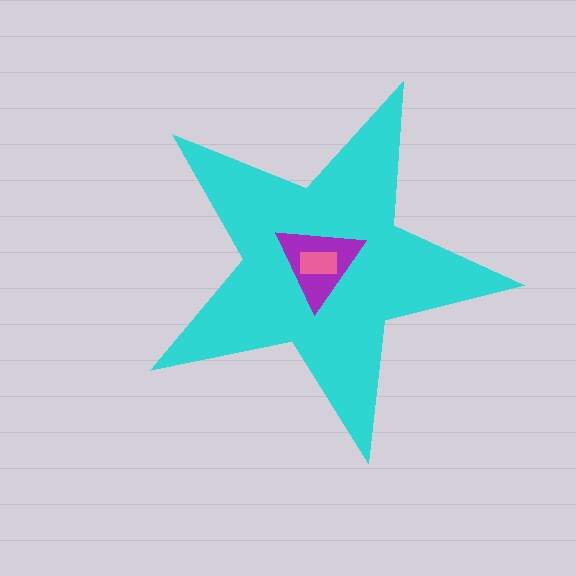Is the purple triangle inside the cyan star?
Yes.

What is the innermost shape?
The pink rectangle.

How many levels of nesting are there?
3.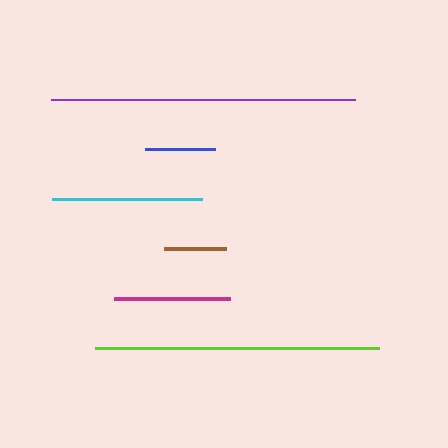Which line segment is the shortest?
The brown line is the shortest at approximately 62 pixels.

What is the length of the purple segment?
The purple segment is approximately 304 pixels long.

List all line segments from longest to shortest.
From longest to shortest: purple, lime, cyan, magenta, blue, brown.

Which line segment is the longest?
The purple line is the longest at approximately 304 pixels.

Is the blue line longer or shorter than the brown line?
The blue line is longer than the brown line.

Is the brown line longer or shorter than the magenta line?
The magenta line is longer than the brown line.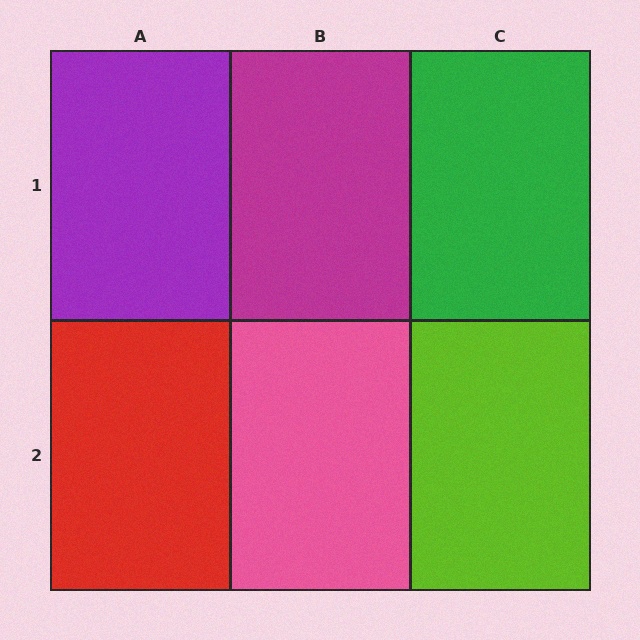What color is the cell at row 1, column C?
Green.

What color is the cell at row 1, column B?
Magenta.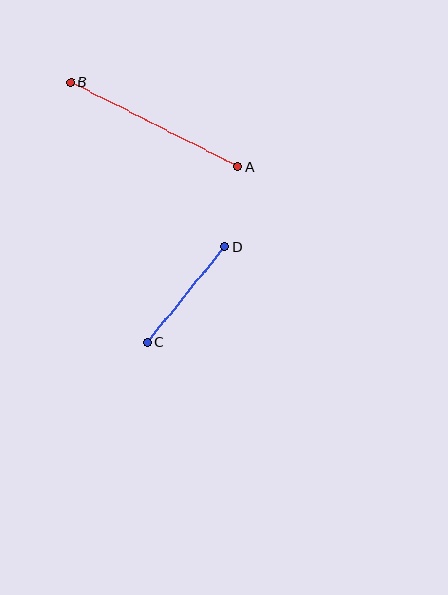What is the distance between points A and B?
The distance is approximately 187 pixels.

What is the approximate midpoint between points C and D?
The midpoint is at approximately (186, 295) pixels.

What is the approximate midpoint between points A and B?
The midpoint is at approximately (155, 124) pixels.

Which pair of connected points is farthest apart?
Points A and B are farthest apart.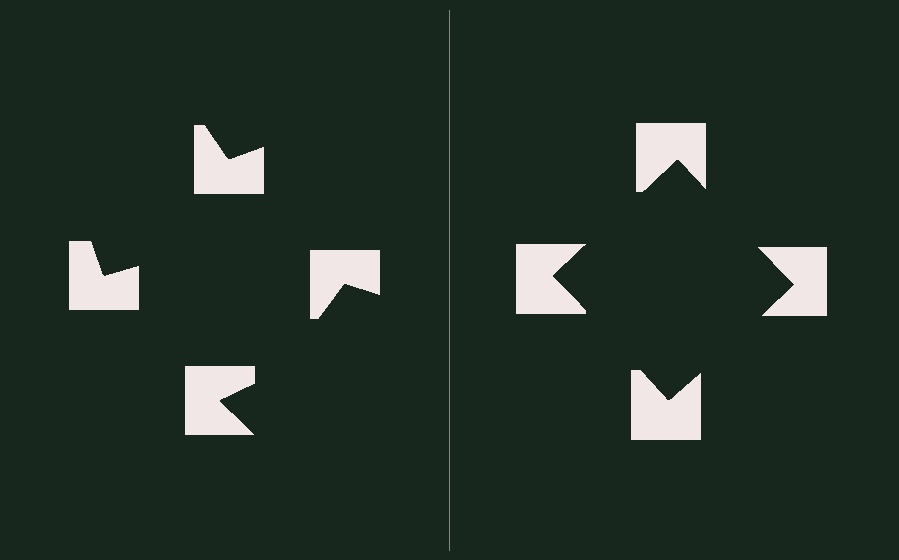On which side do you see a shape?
An illusory square appears on the right side. On the left side the wedge cuts are rotated, so no coherent shape forms.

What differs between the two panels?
The notched squares are positioned identically on both sides; only the wedge orientations differ. On the right they align to a square; on the left they are misaligned.